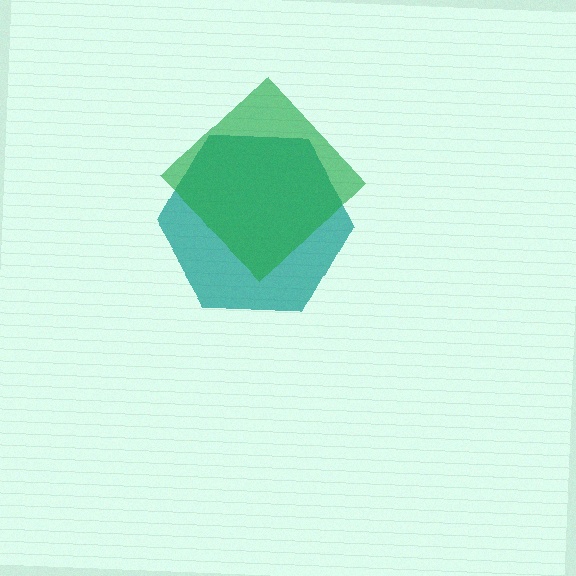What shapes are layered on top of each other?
The layered shapes are: a teal hexagon, a green diamond.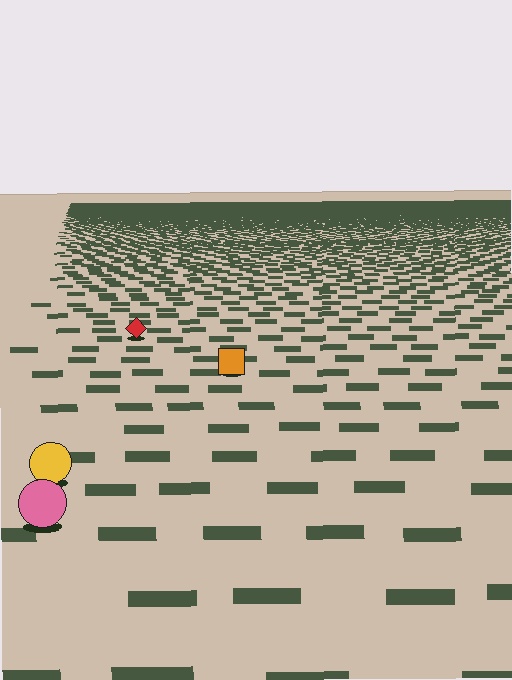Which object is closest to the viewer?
The pink circle is closest. The texture marks near it are larger and more spread out.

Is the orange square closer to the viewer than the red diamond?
Yes. The orange square is closer — you can tell from the texture gradient: the ground texture is coarser near it.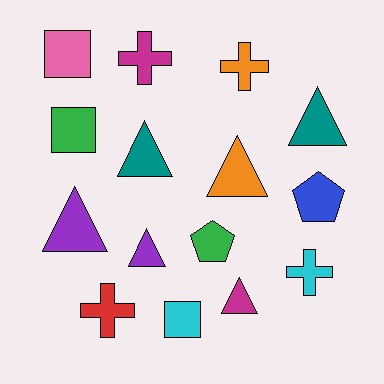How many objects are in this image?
There are 15 objects.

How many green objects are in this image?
There are 2 green objects.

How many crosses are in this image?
There are 4 crosses.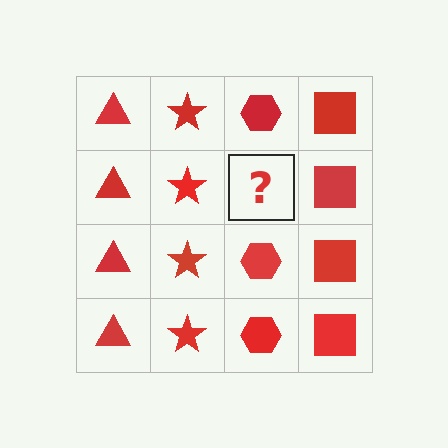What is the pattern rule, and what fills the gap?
The rule is that each column has a consistent shape. The gap should be filled with a red hexagon.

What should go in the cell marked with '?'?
The missing cell should contain a red hexagon.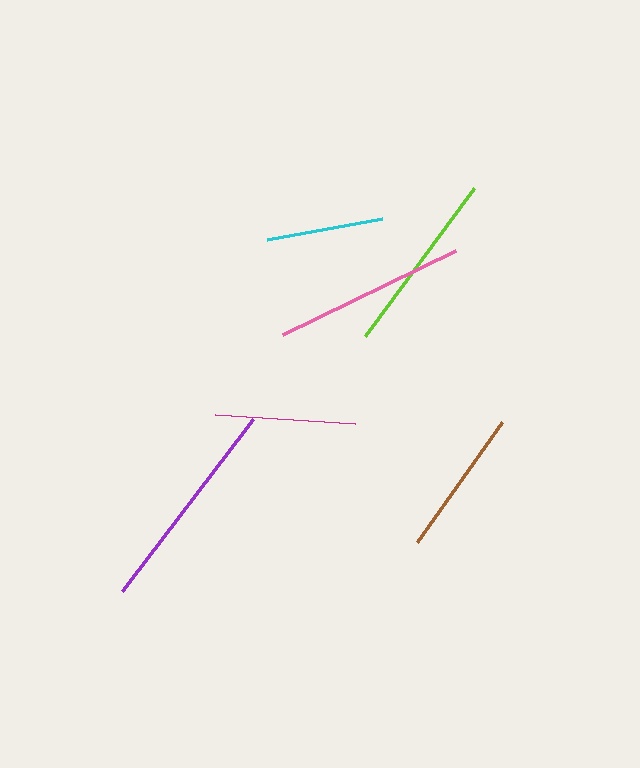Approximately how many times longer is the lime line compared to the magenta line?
The lime line is approximately 1.3 times the length of the magenta line.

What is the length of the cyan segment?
The cyan segment is approximately 117 pixels long.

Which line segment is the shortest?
The cyan line is the shortest at approximately 117 pixels.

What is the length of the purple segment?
The purple segment is approximately 217 pixels long.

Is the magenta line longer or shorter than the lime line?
The lime line is longer than the magenta line.